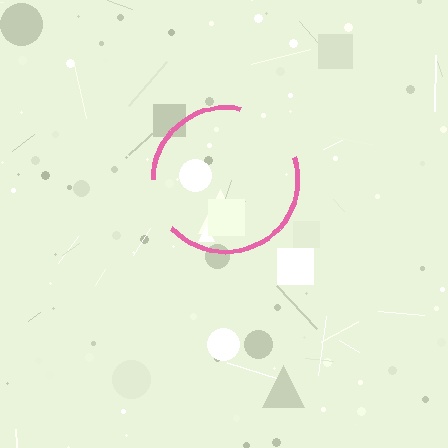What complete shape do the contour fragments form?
The contour fragments form a circle.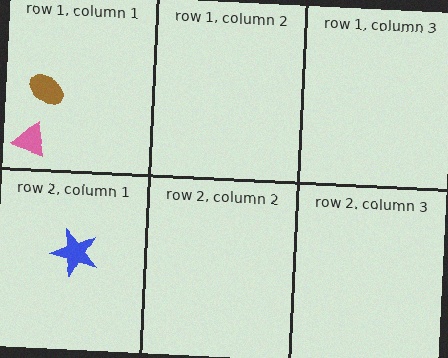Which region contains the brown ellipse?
The row 1, column 1 region.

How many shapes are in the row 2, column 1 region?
1.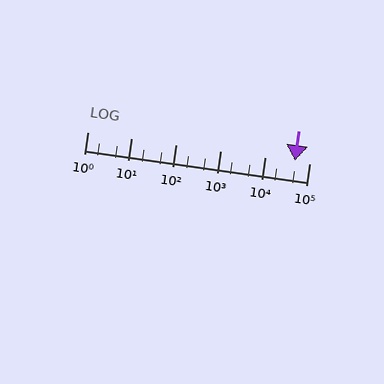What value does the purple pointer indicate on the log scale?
The pointer indicates approximately 48000.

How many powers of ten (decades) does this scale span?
The scale spans 5 decades, from 1 to 100000.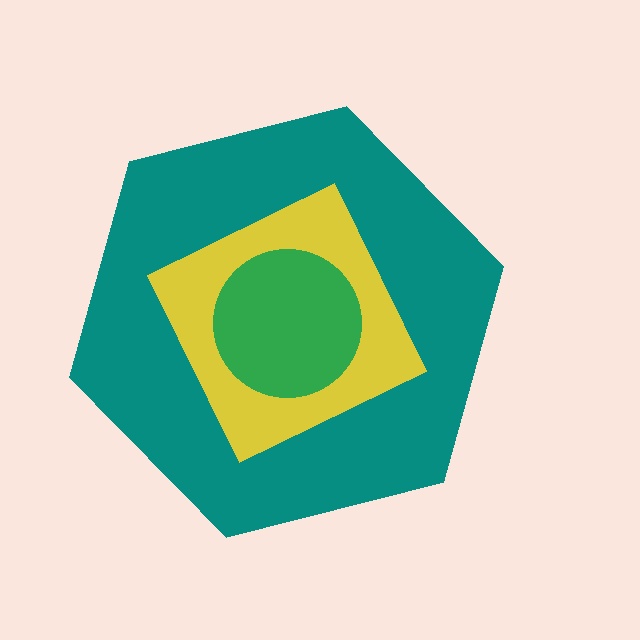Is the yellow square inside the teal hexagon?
Yes.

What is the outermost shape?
The teal hexagon.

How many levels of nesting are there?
3.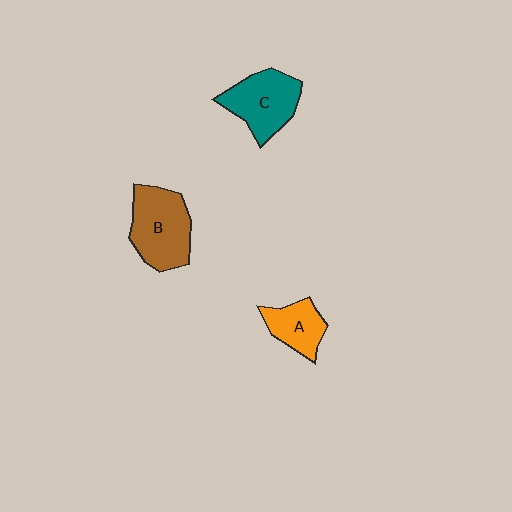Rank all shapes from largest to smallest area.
From largest to smallest: B (brown), C (teal), A (orange).